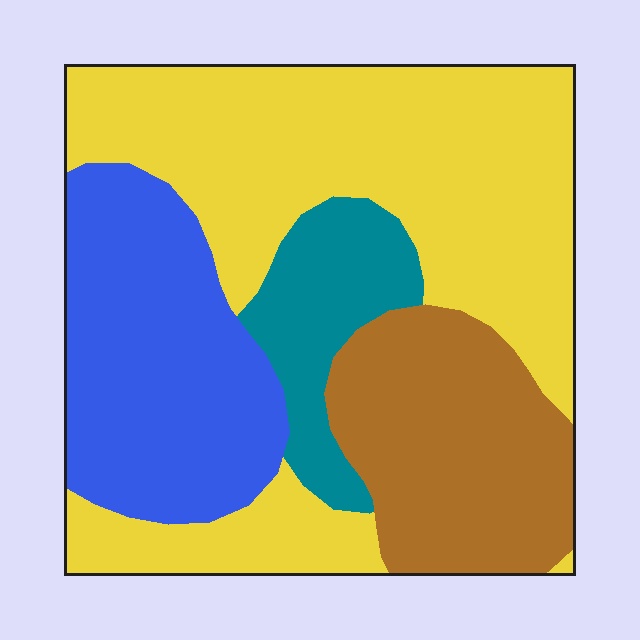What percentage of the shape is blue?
Blue takes up less than a quarter of the shape.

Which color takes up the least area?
Teal, at roughly 10%.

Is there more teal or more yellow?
Yellow.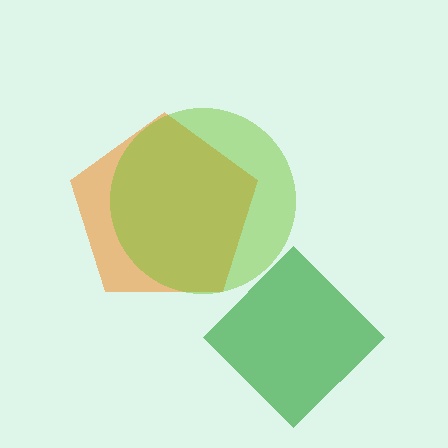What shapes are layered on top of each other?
The layered shapes are: a green diamond, an orange pentagon, a lime circle.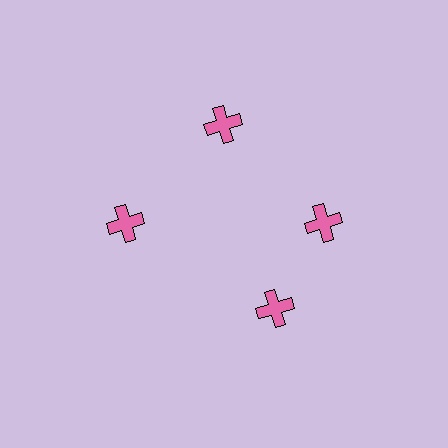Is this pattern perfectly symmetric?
No. The 4 pink crosses are arranged in a ring, but one element near the 6 o'clock position is rotated out of alignment along the ring, breaking the 4-fold rotational symmetry.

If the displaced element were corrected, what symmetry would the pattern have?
It would have 4-fold rotational symmetry — the pattern would map onto itself every 90 degrees.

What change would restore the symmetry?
The symmetry would be restored by rotating it back into even spacing with its neighbors so that all 4 crosses sit at equal angles and equal distance from the center.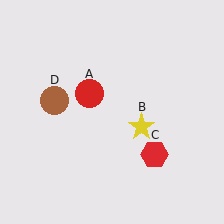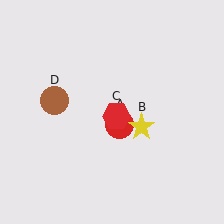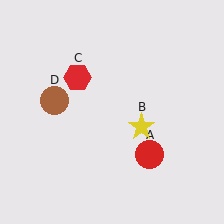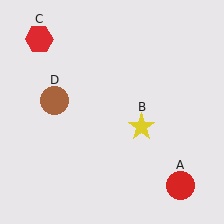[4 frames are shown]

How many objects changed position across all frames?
2 objects changed position: red circle (object A), red hexagon (object C).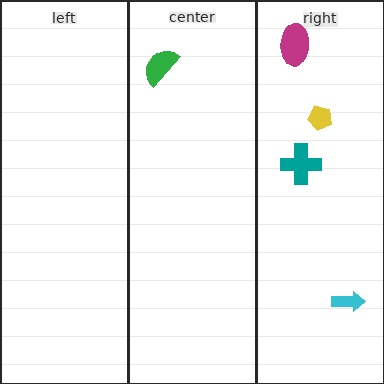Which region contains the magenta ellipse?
The right region.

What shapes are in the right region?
The cyan arrow, the teal cross, the magenta ellipse, the yellow pentagon.